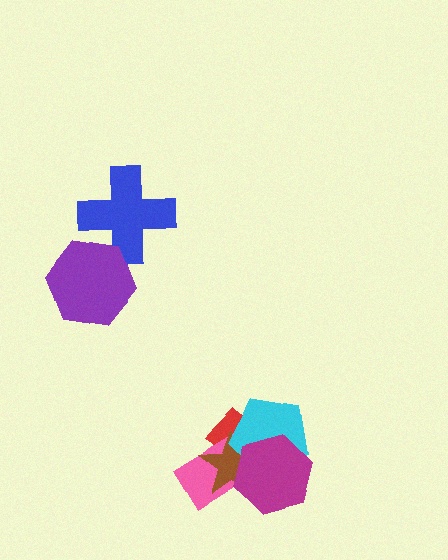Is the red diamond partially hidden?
Yes, it is partially covered by another shape.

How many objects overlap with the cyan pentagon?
4 objects overlap with the cyan pentagon.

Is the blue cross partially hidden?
Yes, it is partially covered by another shape.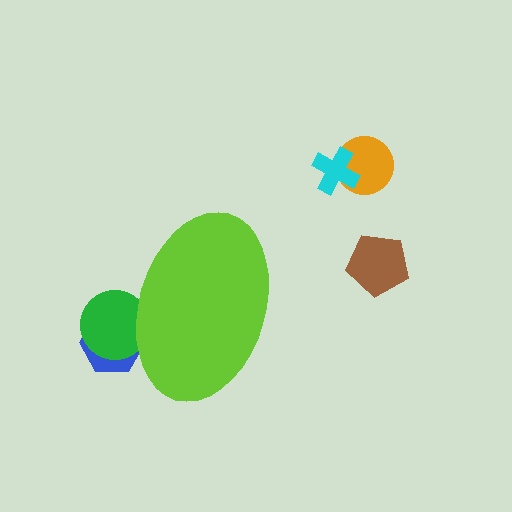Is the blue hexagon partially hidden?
Yes, the blue hexagon is partially hidden behind the lime ellipse.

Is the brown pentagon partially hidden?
No, the brown pentagon is fully visible.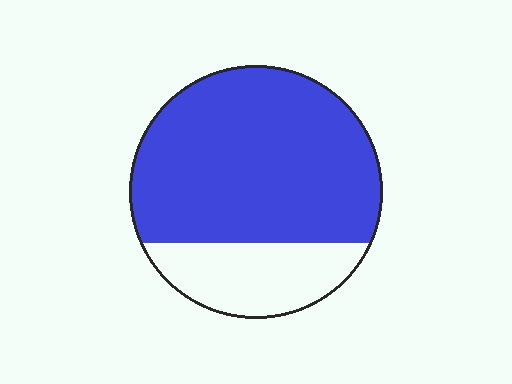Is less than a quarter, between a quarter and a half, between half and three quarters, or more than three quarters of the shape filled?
Between half and three quarters.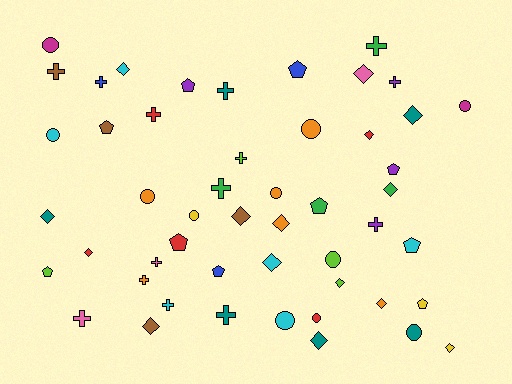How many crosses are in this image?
There are 14 crosses.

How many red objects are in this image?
There are 5 red objects.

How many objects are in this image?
There are 50 objects.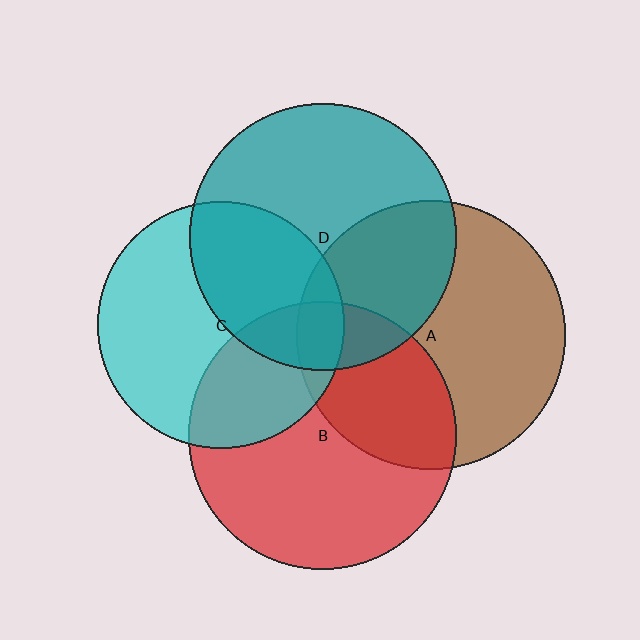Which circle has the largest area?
Circle A (brown).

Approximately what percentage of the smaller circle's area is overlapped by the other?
Approximately 40%.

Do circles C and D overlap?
Yes.